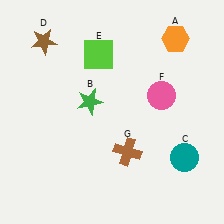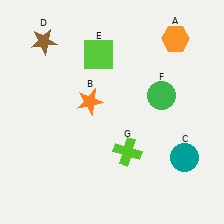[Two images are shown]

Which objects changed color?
B changed from green to orange. F changed from pink to green. G changed from brown to lime.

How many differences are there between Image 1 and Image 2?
There are 3 differences between the two images.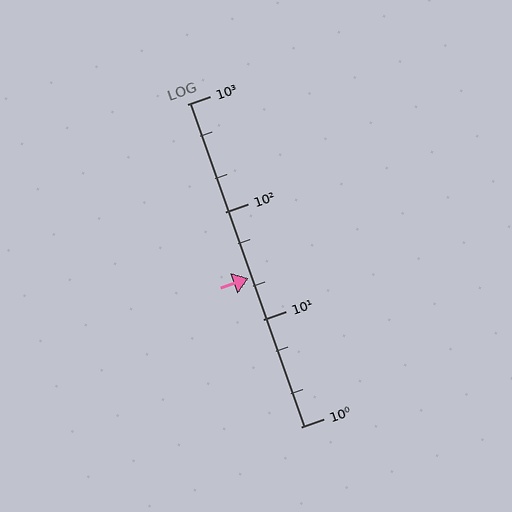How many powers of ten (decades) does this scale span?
The scale spans 3 decades, from 1 to 1000.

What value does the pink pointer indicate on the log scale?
The pointer indicates approximately 24.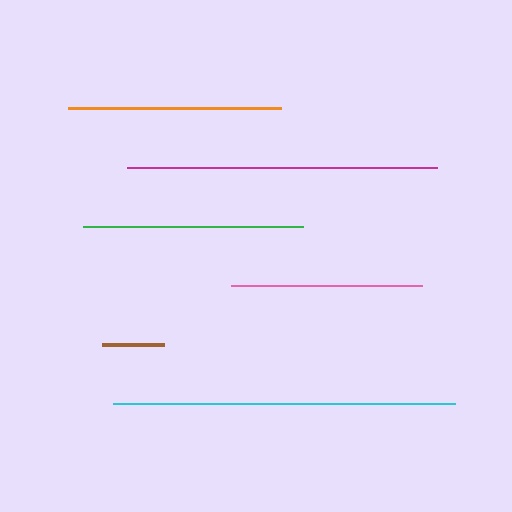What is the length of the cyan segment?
The cyan segment is approximately 341 pixels long.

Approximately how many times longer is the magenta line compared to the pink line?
The magenta line is approximately 1.6 times the length of the pink line.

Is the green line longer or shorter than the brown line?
The green line is longer than the brown line.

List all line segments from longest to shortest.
From longest to shortest: cyan, magenta, green, orange, pink, brown.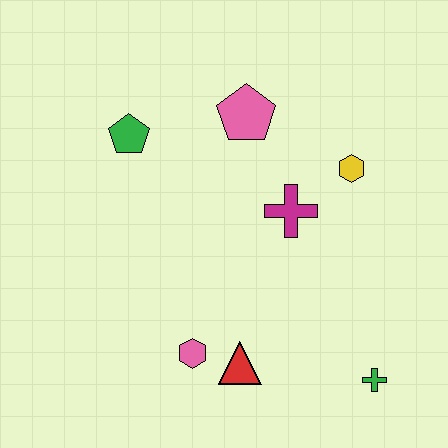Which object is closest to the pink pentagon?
The magenta cross is closest to the pink pentagon.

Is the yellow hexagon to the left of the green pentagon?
No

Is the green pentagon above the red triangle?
Yes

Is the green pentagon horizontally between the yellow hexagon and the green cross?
No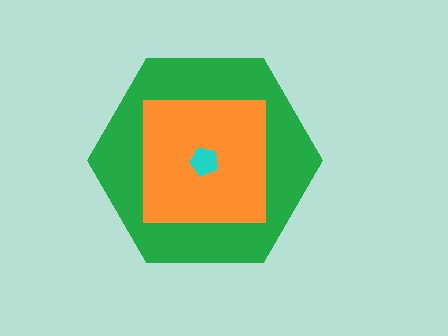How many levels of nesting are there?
3.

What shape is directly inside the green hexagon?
The orange square.